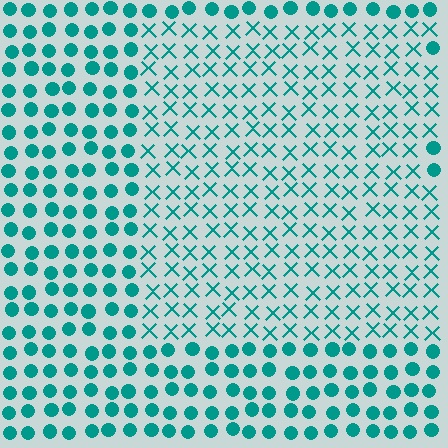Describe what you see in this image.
The image is filled with small teal elements arranged in a uniform grid. A rectangle-shaped region contains X marks, while the surrounding area contains circles. The boundary is defined purely by the change in element shape.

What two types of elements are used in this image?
The image uses X marks inside the rectangle region and circles outside it.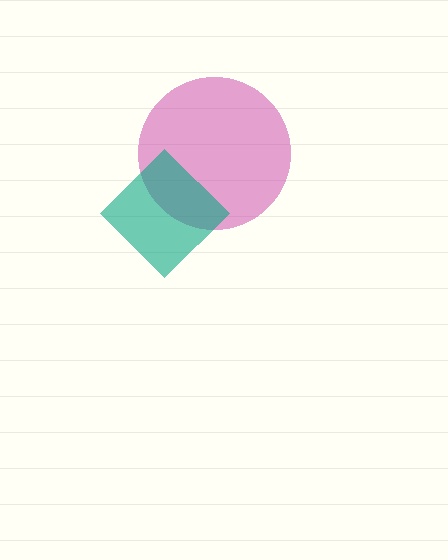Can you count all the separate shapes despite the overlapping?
Yes, there are 2 separate shapes.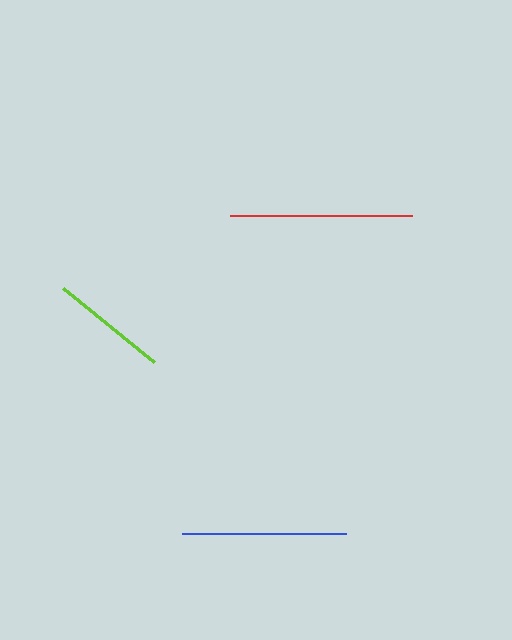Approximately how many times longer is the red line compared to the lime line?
The red line is approximately 1.6 times the length of the lime line.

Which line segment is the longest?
The red line is the longest at approximately 182 pixels.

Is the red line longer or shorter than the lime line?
The red line is longer than the lime line.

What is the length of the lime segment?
The lime segment is approximately 117 pixels long.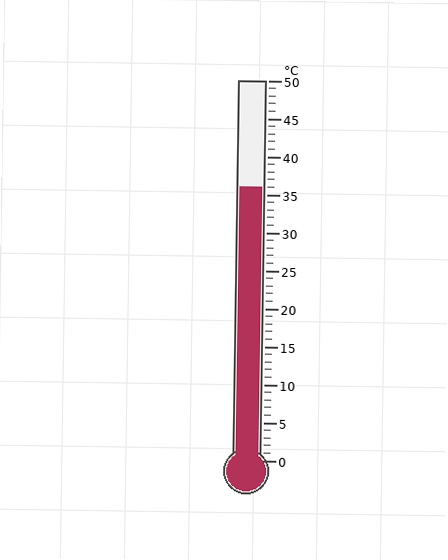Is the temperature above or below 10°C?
The temperature is above 10°C.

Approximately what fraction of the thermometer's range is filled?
The thermometer is filled to approximately 70% of its range.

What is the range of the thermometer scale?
The thermometer scale ranges from 0°C to 50°C.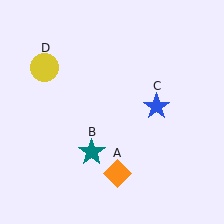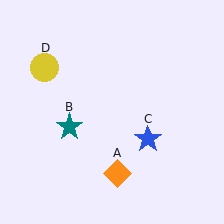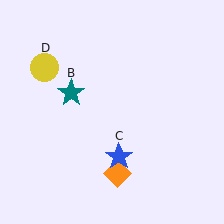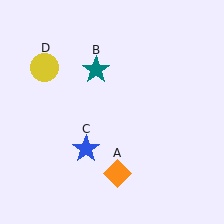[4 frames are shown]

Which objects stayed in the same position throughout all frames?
Orange diamond (object A) and yellow circle (object D) remained stationary.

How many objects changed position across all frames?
2 objects changed position: teal star (object B), blue star (object C).